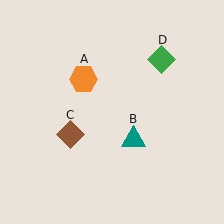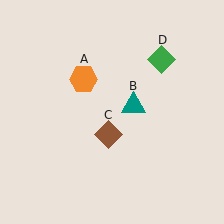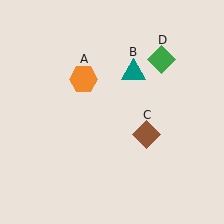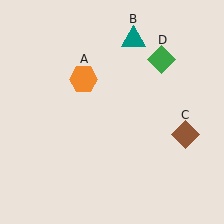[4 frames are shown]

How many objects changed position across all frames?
2 objects changed position: teal triangle (object B), brown diamond (object C).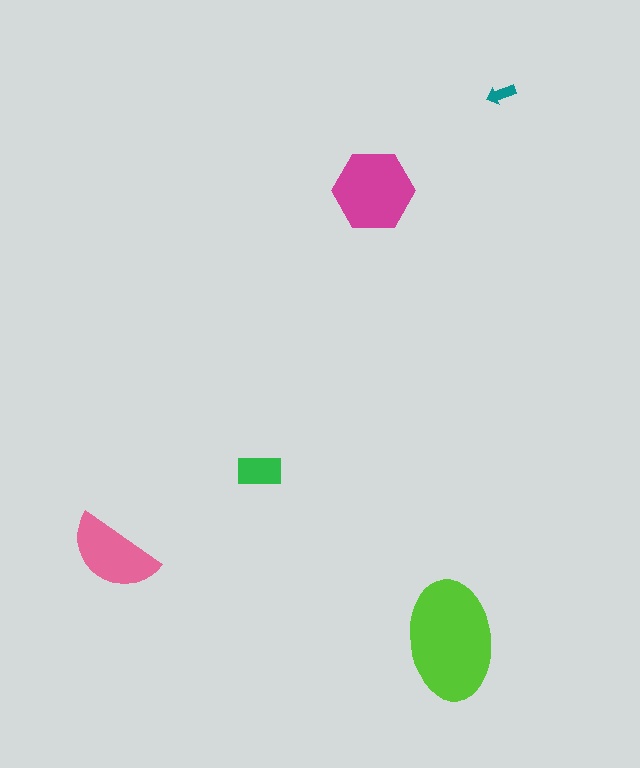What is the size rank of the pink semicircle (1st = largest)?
3rd.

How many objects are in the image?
There are 5 objects in the image.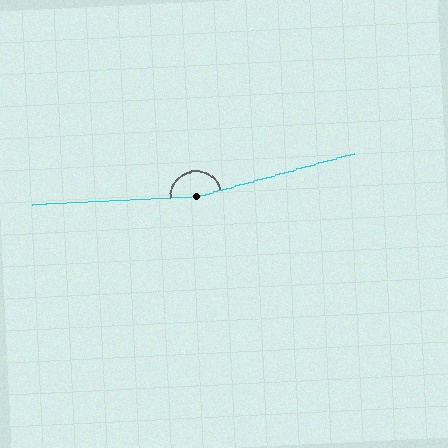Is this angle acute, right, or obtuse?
It is obtuse.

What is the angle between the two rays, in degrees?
Approximately 168 degrees.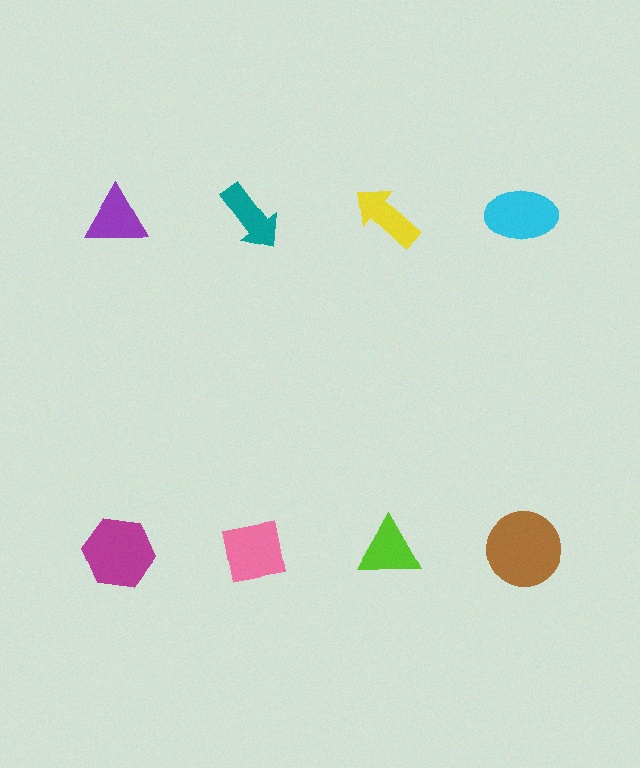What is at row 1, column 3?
A yellow arrow.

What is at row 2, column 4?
A brown circle.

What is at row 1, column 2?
A teal arrow.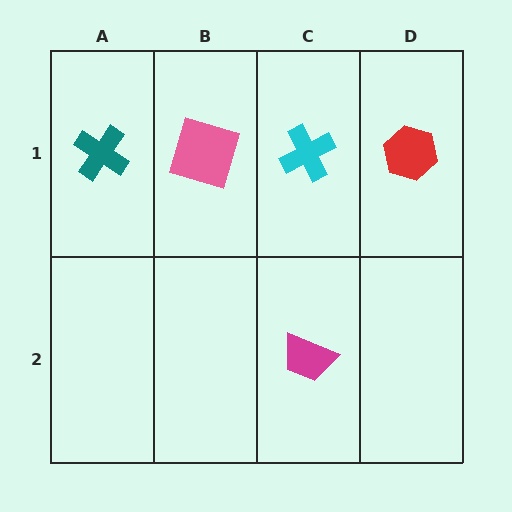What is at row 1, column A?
A teal cross.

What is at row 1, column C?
A cyan cross.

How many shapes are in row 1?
4 shapes.